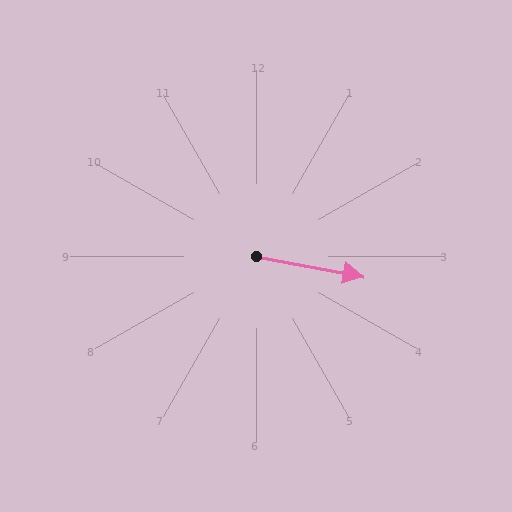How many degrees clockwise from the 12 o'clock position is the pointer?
Approximately 101 degrees.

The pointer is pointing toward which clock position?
Roughly 3 o'clock.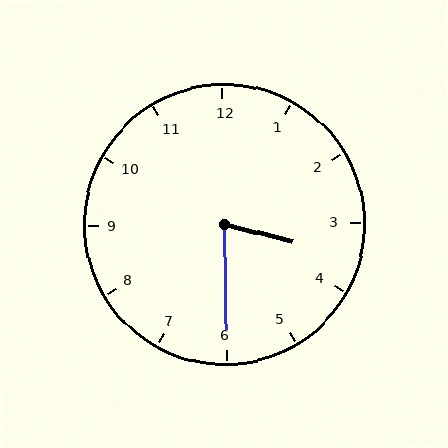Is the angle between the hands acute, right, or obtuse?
It is acute.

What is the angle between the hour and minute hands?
Approximately 75 degrees.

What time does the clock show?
3:30.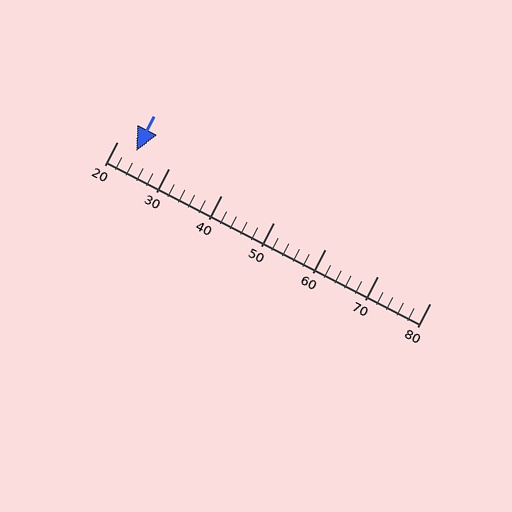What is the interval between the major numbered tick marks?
The major tick marks are spaced 10 units apart.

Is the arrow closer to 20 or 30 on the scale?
The arrow is closer to 20.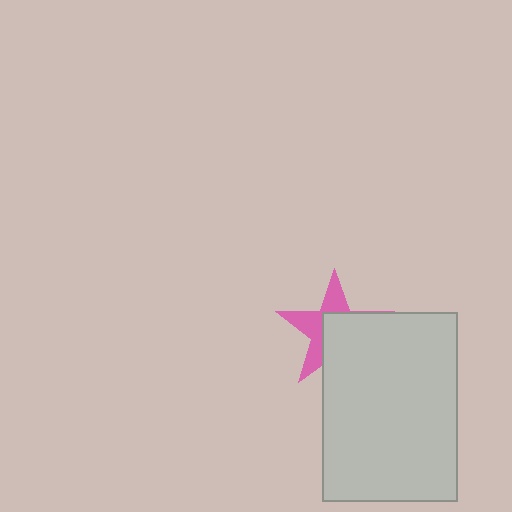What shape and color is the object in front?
The object in front is a light gray rectangle.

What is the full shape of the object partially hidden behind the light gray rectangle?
The partially hidden object is a pink star.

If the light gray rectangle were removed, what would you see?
You would see the complete pink star.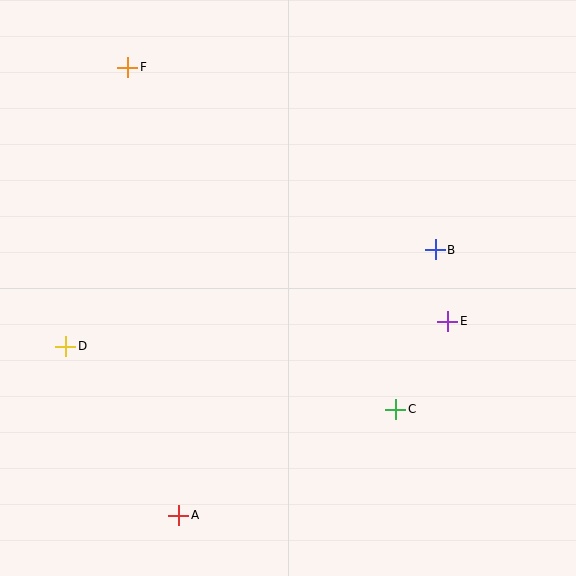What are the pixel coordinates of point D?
Point D is at (66, 346).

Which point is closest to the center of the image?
Point B at (435, 250) is closest to the center.